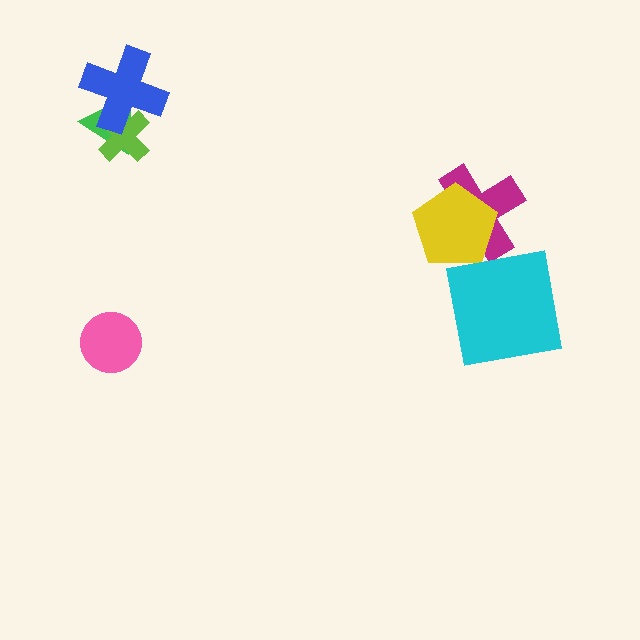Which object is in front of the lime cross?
The blue cross is in front of the lime cross.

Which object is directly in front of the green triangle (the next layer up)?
The lime cross is directly in front of the green triangle.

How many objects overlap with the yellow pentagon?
1 object overlaps with the yellow pentagon.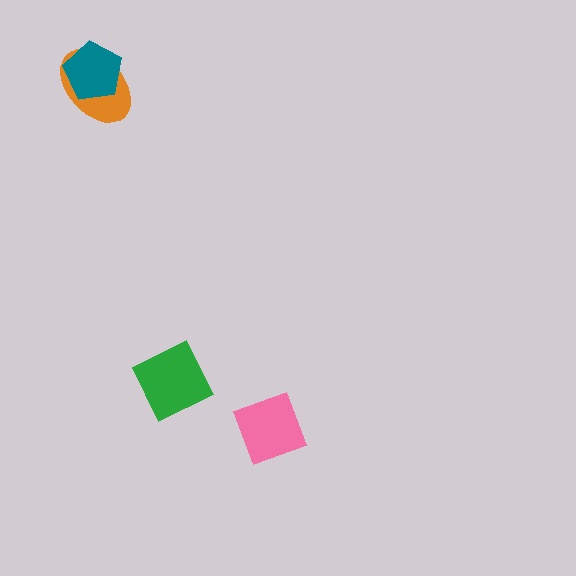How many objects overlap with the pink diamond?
0 objects overlap with the pink diamond.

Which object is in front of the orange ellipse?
The teal pentagon is in front of the orange ellipse.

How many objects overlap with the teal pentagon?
1 object overlaps with the teal pentagon.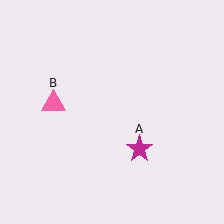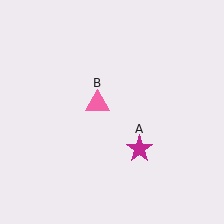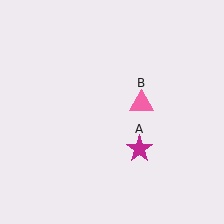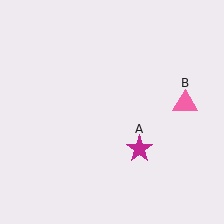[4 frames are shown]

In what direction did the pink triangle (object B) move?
The pink triangle (object B) moved right.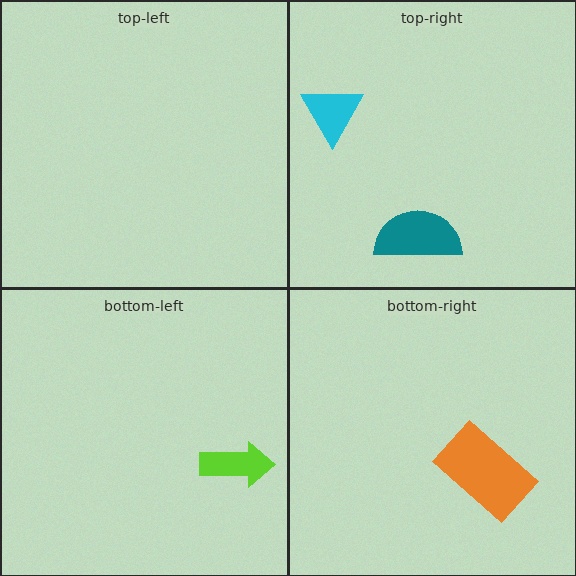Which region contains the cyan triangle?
The top-right region.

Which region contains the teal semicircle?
The top-right region.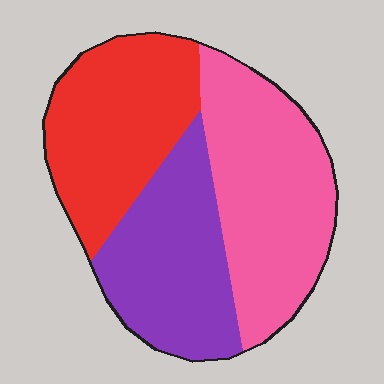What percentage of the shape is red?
Red covers 32% of the shape.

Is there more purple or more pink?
Pink.